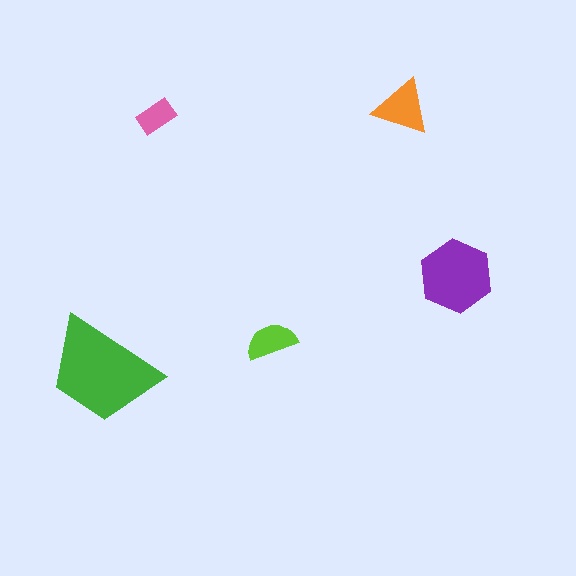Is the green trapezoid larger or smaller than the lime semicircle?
Larger.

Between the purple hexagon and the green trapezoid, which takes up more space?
The green trapezoid.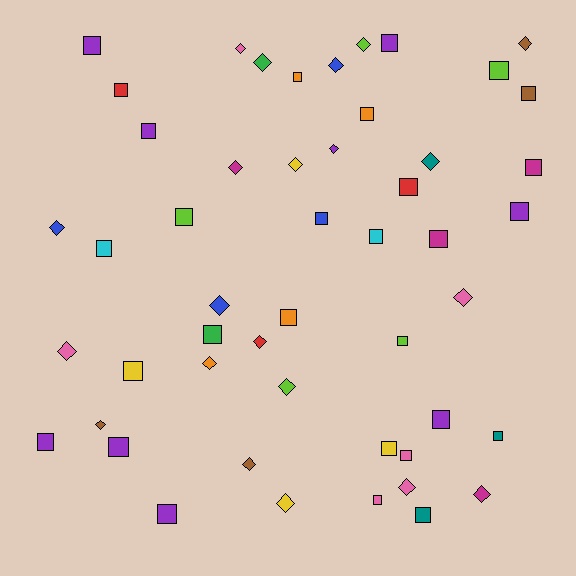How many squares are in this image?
There are 29 squares.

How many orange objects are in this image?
There are 4 orange objects.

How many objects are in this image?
There are 50 objects.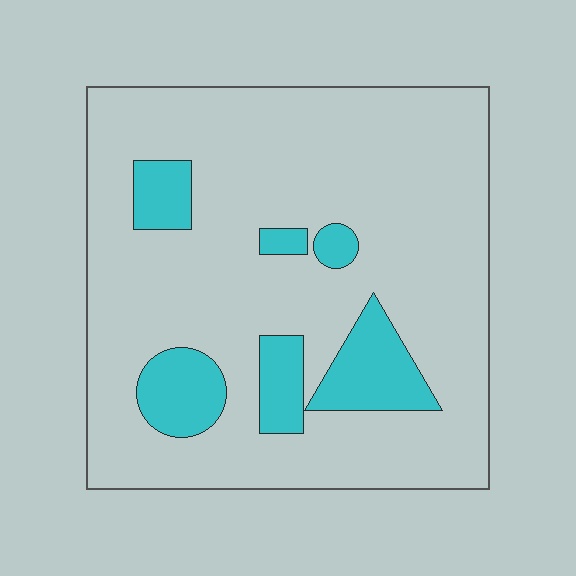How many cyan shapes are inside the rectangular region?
6.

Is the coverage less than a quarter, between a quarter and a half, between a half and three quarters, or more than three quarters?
Less than a quarter.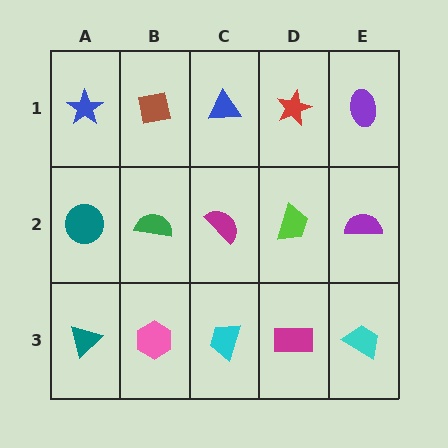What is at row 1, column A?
A blue star.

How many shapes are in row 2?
5 shapes.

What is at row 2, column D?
A lime trapezoid.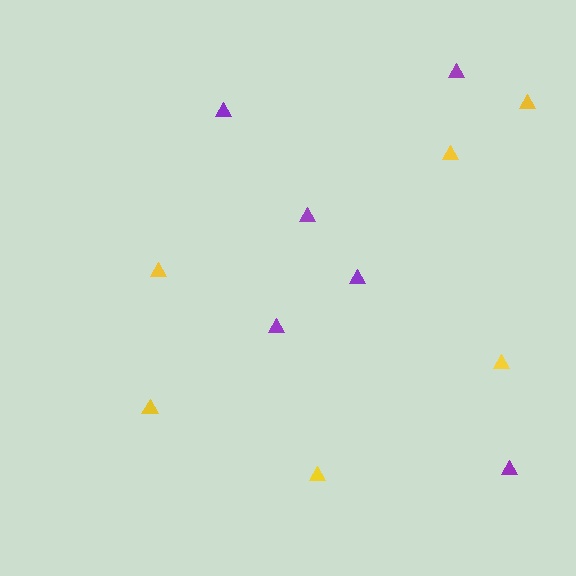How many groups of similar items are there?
There are 2 groups: one group of yellow triangles (6) and one group of purple triangles (6).